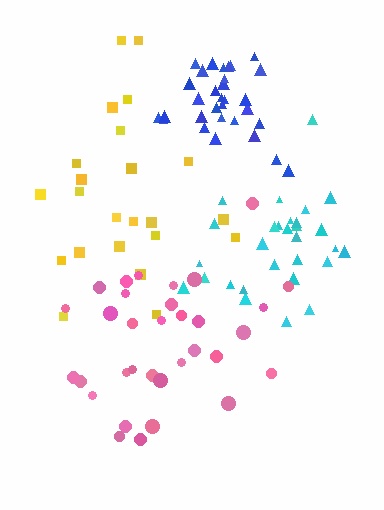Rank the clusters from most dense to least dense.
blue, cyan, pink, yellow.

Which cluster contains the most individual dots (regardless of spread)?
Pink (33).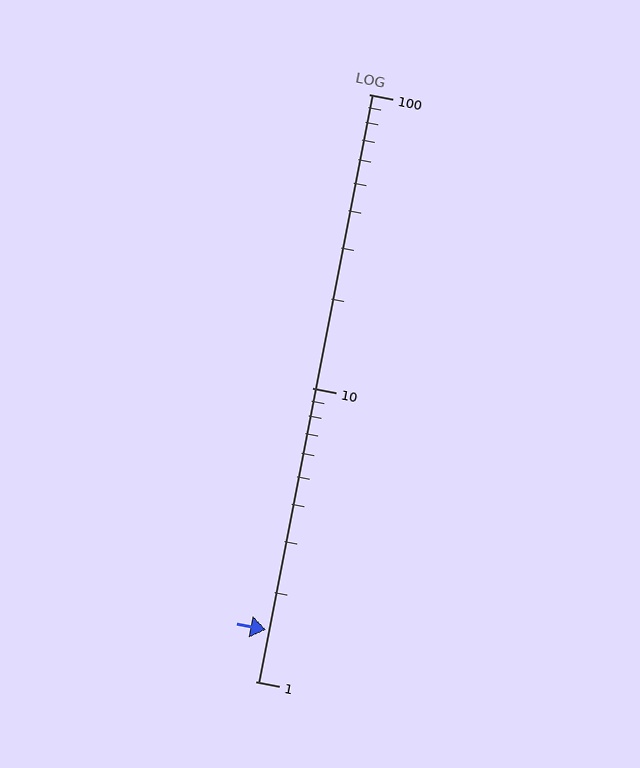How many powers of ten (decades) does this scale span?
The scale spans 2 decades, from 1 to 100.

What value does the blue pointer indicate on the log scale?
The pointer indicates approximately 1.5.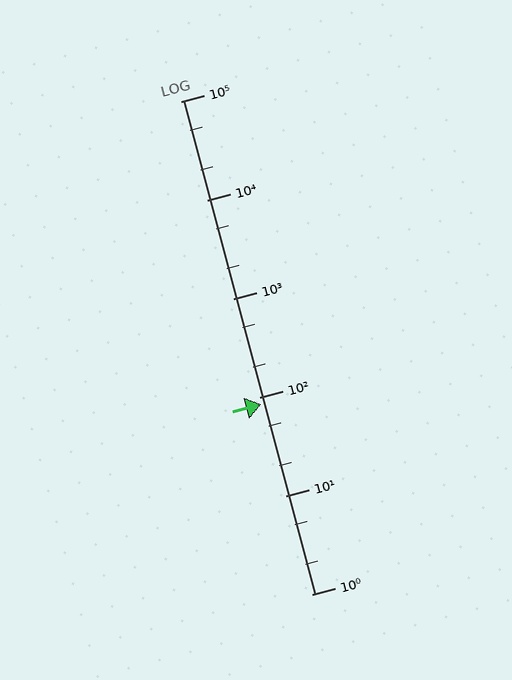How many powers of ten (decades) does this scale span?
The scale spans 5 decades, from 1 to 100000.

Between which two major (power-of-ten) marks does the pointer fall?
The pointer is between 10 and 100.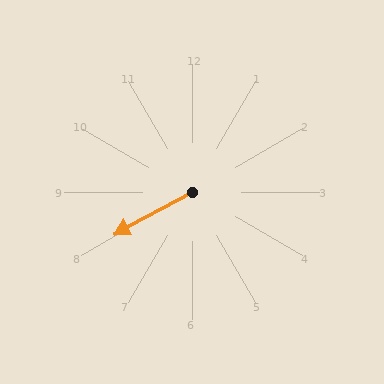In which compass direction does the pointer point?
Southwest.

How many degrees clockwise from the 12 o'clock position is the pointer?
Approximately 242 degrees.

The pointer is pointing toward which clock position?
Roughly 8 o'clock.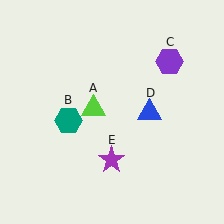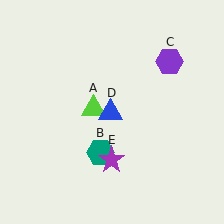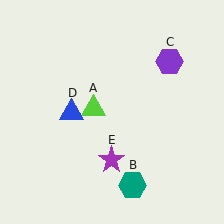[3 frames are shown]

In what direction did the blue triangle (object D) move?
The blue triangle (object D) moved left.